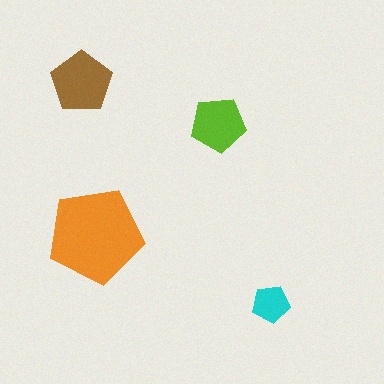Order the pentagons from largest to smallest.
the orange one, the brown one, the lime one, the cyan one.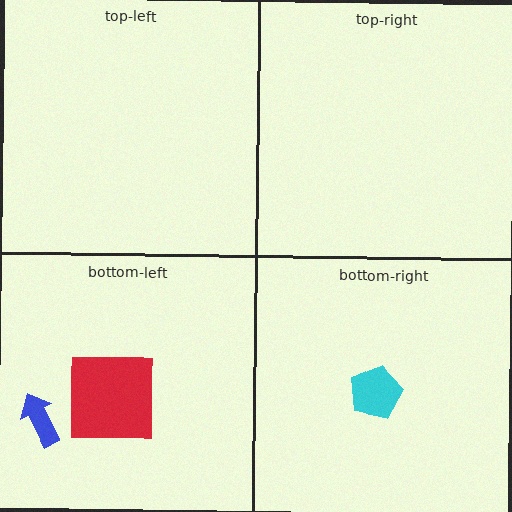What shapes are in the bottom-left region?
The red square, the blue arrow.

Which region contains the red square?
The bottom-left region.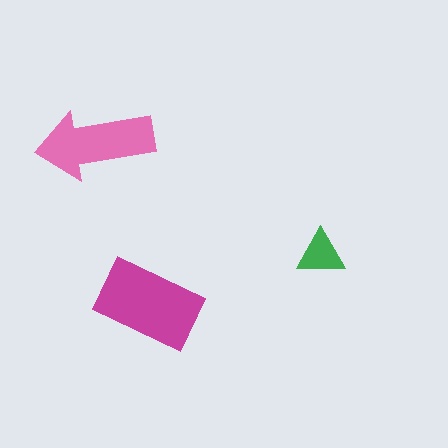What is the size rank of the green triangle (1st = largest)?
3rd.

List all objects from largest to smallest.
The magenta rectangle, the pink arrow, the green triangle.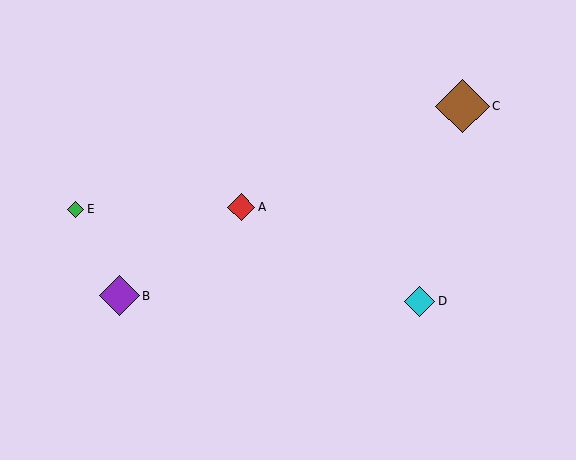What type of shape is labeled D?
Shape D is a cyan diamond.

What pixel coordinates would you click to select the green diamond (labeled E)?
Click at (76, 209) to select the green diamond E.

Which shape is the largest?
The brown diamond (labeled C) is the largest.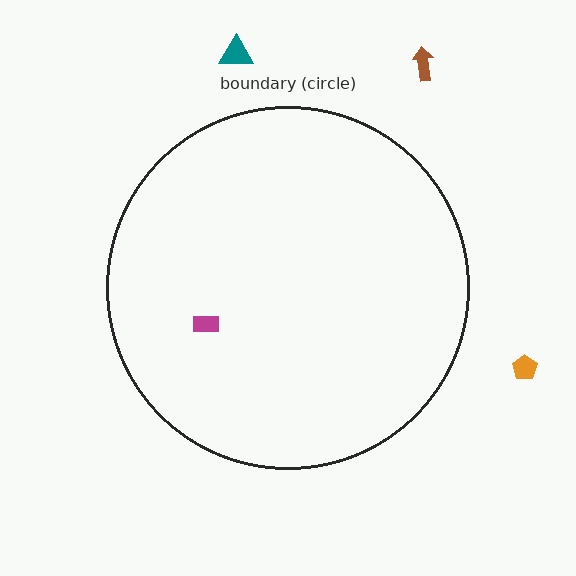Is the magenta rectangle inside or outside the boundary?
Inside.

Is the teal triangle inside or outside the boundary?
Outside.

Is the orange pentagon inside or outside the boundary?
Outside.